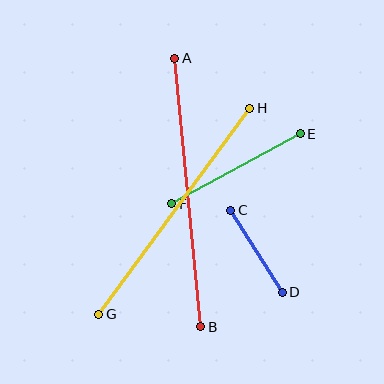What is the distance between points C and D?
The distance is approximately 97 pixels.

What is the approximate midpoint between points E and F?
The midpoint is at approximately (236, 169) pixels.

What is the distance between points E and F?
The distance is approximately 147 pixels.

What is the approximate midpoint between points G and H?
The midpoint is at approximately (174, 211) pixels.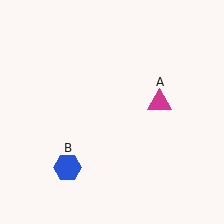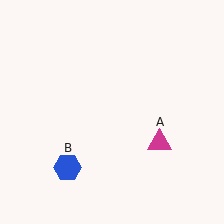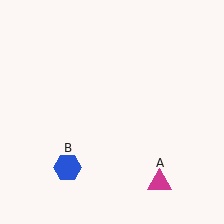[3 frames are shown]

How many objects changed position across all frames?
1 object changed position: magenta triangle (object A).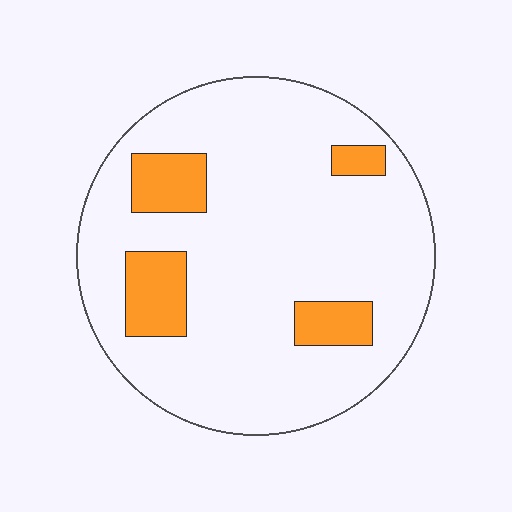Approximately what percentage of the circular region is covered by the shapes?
Approximately 15%.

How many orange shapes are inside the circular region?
4.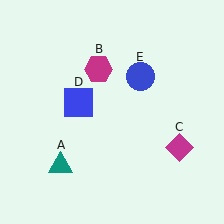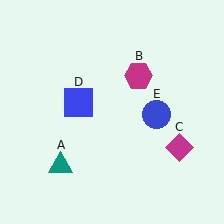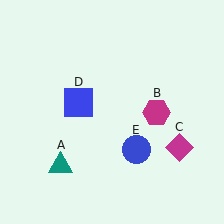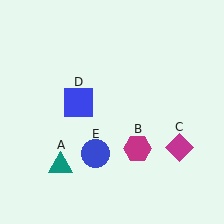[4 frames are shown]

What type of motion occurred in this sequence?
The magenta hexagon (object B), blue circle (object E) rotated clockwise around the center of the scene.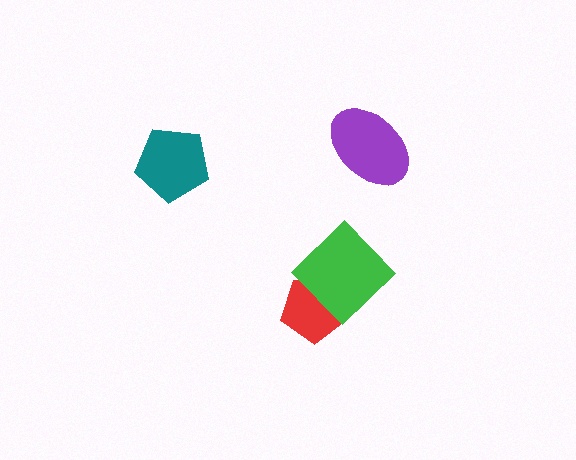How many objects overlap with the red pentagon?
1 object overlaps with the red pentagon.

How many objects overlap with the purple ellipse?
0 objects overlap with the purple ellipse.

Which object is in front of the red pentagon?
The green diamond is in front of the red pentagon.